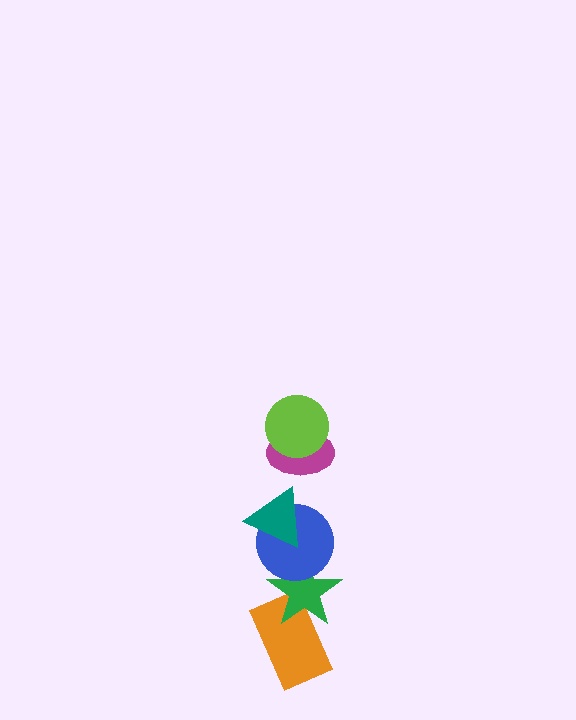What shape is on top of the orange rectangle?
The green star is on top of the orange rectangle.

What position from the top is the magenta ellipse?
The magenta ellipse is 2nd from the top.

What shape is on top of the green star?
The blue circle is on top of the green star.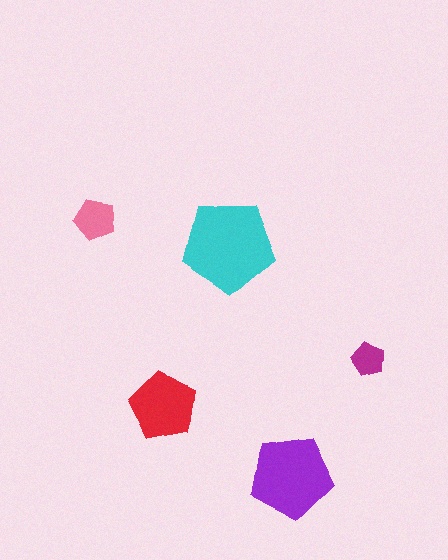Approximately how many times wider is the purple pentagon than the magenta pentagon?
About 2.5 times wider.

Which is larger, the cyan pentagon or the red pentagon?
The cyan one.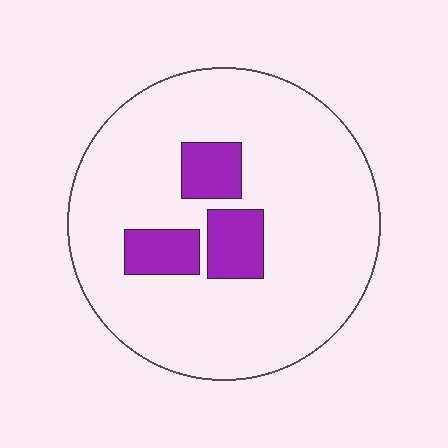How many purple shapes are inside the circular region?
3.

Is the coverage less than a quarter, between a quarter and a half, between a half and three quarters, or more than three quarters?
Less than a quarter.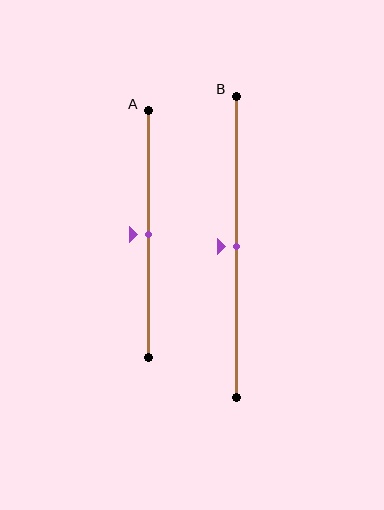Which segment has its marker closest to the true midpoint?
Segment A has its marker closest to the true midpoint.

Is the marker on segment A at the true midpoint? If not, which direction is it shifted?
Yes, the marker on segment A is at the true midpoint.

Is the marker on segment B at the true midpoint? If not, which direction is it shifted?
Yes, the marker on segment B is at the true midpoint.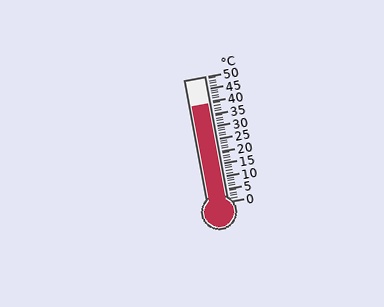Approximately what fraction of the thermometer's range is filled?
The thermometer is filled to approximately 80% of its range.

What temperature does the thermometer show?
The thermometer shows approximately 39°C.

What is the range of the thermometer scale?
The thermometer scale ranges from 0°C to 50°C.